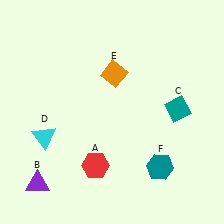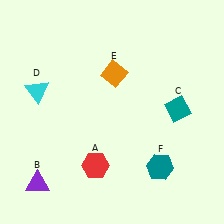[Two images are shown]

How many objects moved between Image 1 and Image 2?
1 object moved between the two images.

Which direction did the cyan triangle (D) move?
The cyan triangle (D) moved up.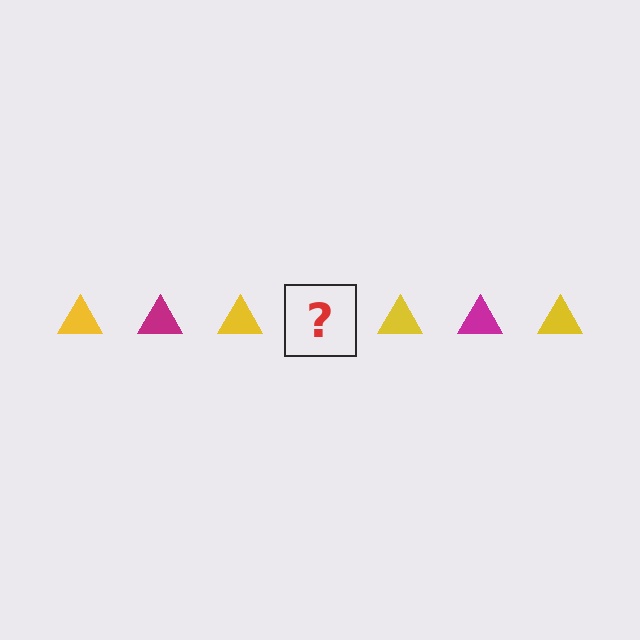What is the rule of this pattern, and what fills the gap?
The rule is that the pattern cycles through yellow, magenta triangles. The gap should be filled with a magenta triangle.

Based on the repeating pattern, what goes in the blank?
The blank should be a magenta triangle.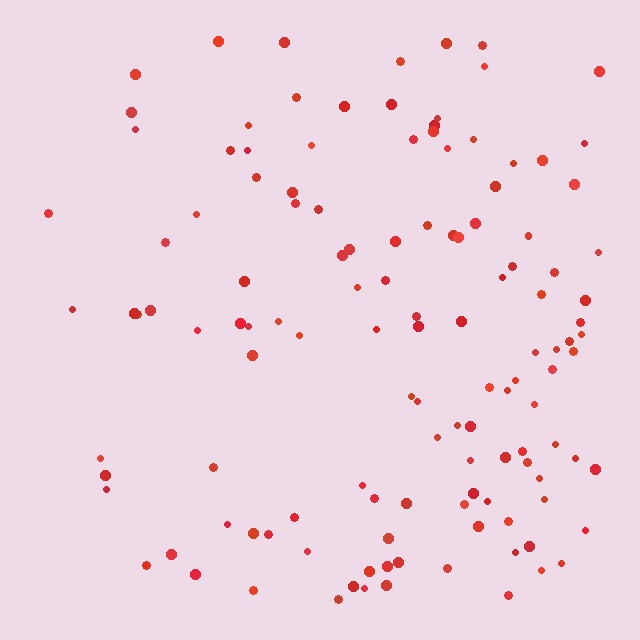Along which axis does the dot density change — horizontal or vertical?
Horizontal.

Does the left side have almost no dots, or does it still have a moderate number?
Still a moderate number, just noticeably fewer than the right.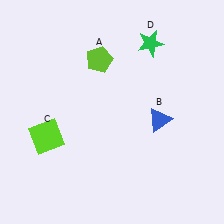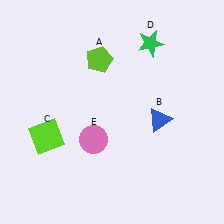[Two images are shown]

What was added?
A pink circle (E) was added in Image 2.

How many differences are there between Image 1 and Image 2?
There is 1 difference between the two images.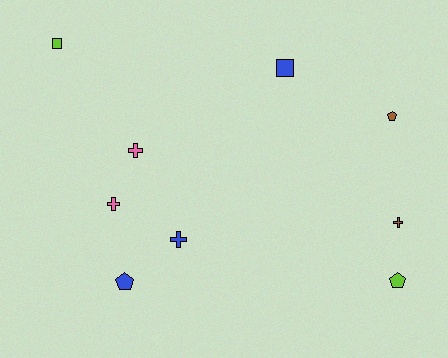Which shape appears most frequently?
Cross, with 4 objects.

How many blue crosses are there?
There is 1 blue cross.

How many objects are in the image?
There are 9 objects.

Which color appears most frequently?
Blue, with 3 objects.